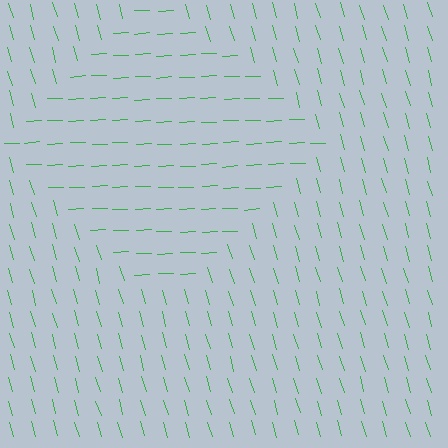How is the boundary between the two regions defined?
The boundary is defined purely by a change in line orientation (approximately 76 degrees difference). All lines are the same color and thickness.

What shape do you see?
I see a diamond.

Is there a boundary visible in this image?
Yes, there is a texture boundary formed by a change in line orientation.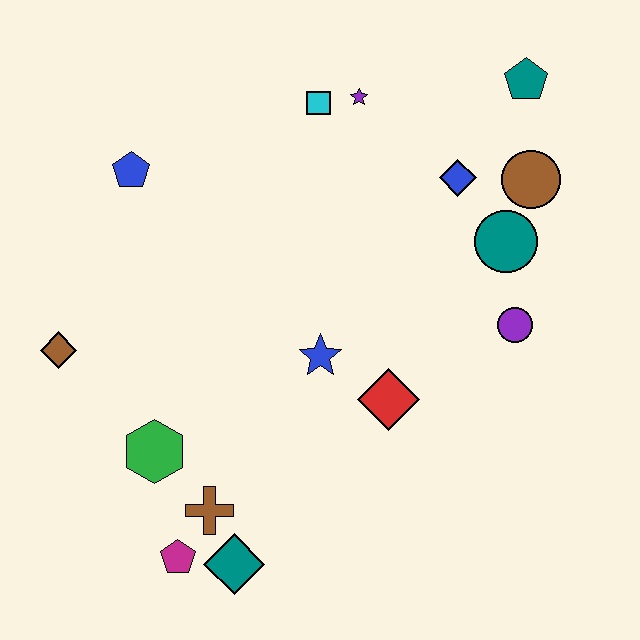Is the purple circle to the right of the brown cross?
Yes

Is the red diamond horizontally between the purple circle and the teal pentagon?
No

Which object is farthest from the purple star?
The magenta pentagon is farthest from the purple star.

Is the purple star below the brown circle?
No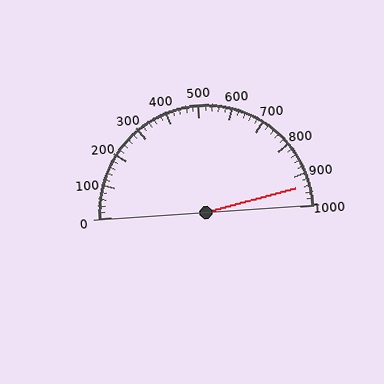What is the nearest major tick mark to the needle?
The nearest major tick mark is 900.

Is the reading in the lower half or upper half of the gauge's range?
The reading is in the upper half of the range (0 to 1000).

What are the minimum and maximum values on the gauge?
The gauge ranges from 0 to 1000.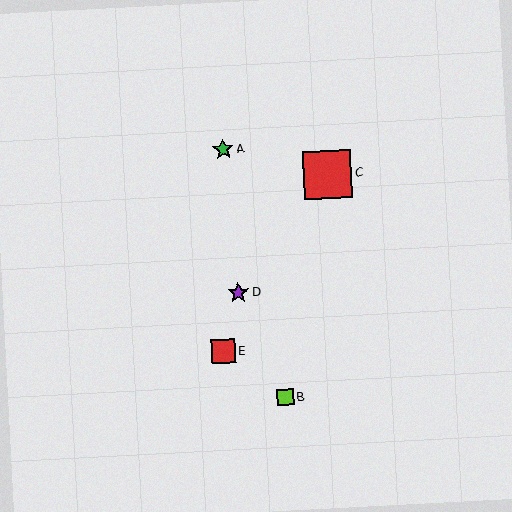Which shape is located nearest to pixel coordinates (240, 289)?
The purple star (labeled D) at (238, 293) is nearest to that location.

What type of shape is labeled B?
Shape B is a lime square.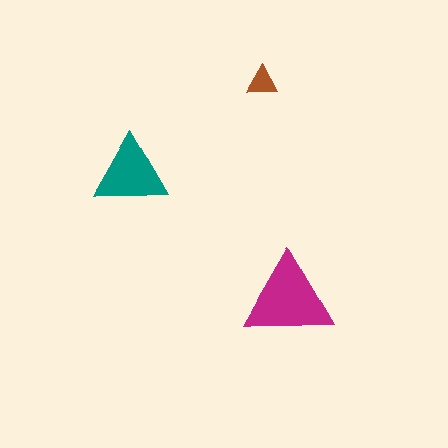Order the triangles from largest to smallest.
the magenta one, the teal one, the brown one.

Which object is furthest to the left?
The teal triangle is leftmost.